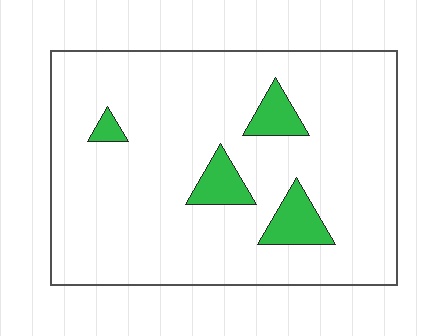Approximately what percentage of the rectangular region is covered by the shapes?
Approximately 10%.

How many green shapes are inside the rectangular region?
4.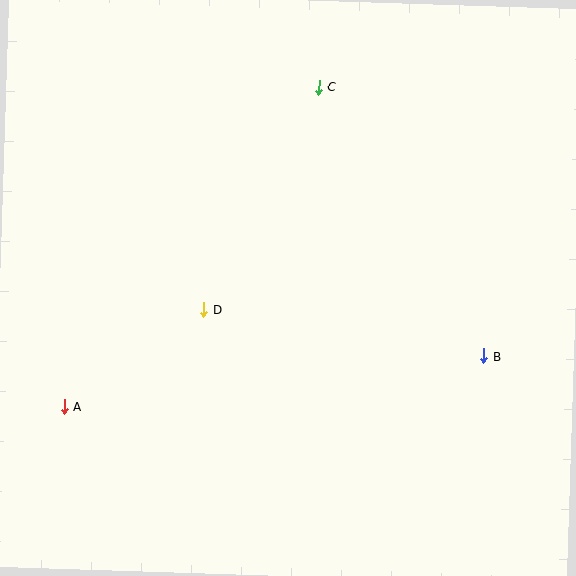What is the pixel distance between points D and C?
The distance between D and C is 250 pixels.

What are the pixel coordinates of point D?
Point D is at (204, 310).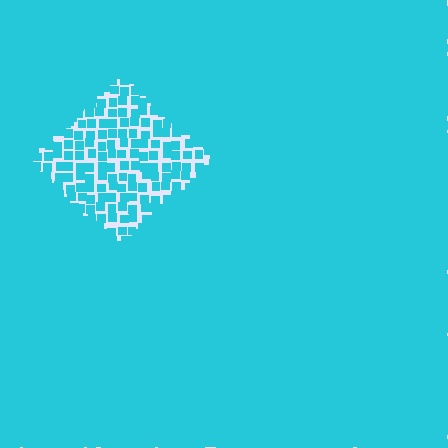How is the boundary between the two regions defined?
The boundary is defined by a change in element density (approximately 2.8x ratio). All elements are the same color, size, and shape.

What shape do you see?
I see a diamond.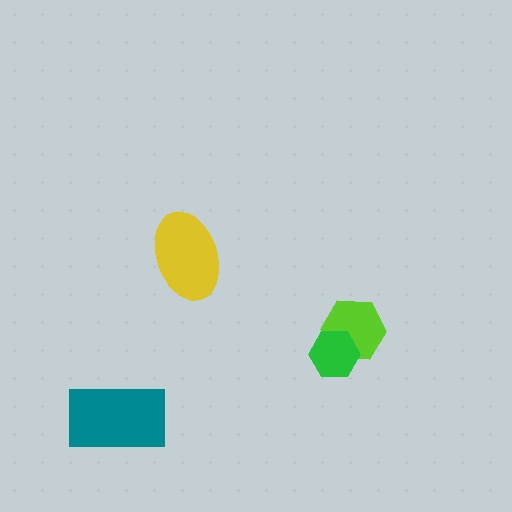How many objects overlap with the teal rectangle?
0 objects overlap with the teal rectangle.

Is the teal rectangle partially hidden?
No, no other shape covers it.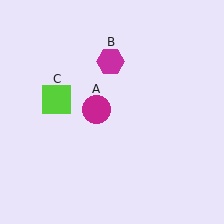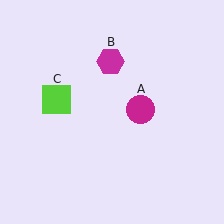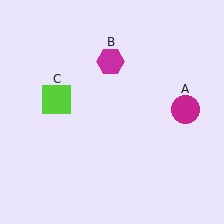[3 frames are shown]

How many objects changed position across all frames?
1 object changed position: magenta circle (object A).